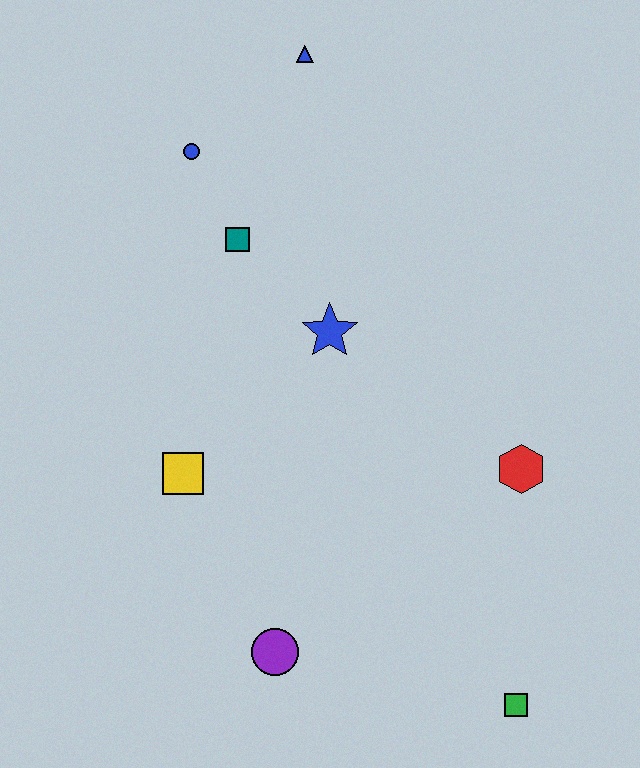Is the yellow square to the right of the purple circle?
No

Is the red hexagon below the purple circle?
No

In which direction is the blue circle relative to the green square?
The blue circle is above the green square.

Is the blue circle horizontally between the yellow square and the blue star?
Yes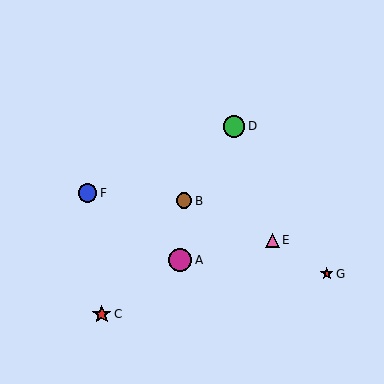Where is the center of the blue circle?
The center of the blue circle is at (87, 193).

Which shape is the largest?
The magenta circle (labeled A) is the largest.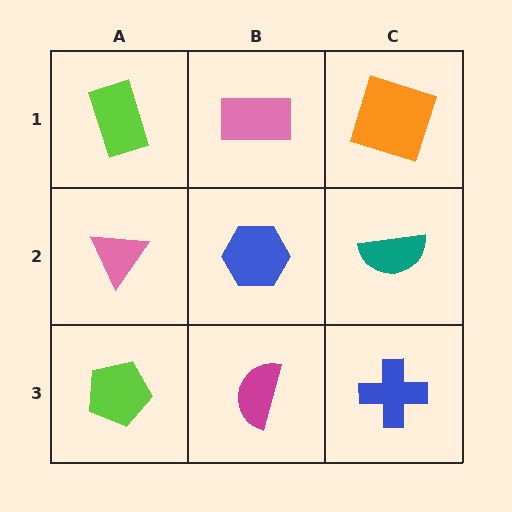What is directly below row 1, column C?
A teal semicircle.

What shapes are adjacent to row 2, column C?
An orange square (row 1, column C), a blue cross (row 3, column C), a blue hexagon (row 2, column B).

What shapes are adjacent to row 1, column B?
A blue hexagon (row 2, column B), a lime rectangle (row 1, column A), an orange square (row 1, column C).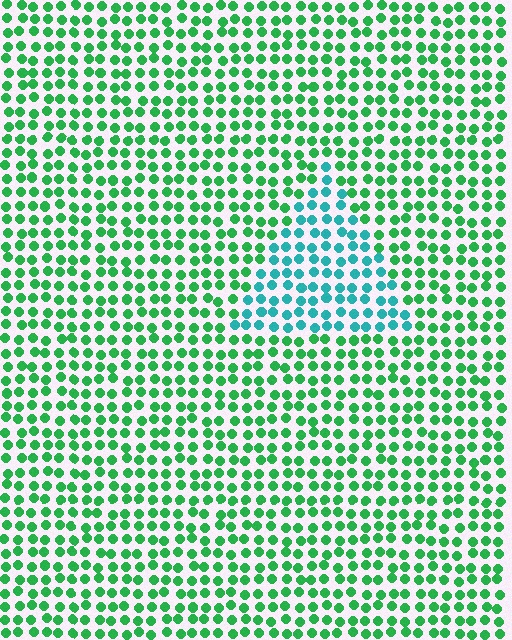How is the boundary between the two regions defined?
The boundary is defined purely by a slight shift in hue (about 43 degrees). Spacing, size, and orientation are identical on both sides.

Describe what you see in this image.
The image is filled with small green elements in a uniform arrangement. A triangle-shaped region is visible where the elements are tinted to a slightly different hue, forming a subtle color boundary.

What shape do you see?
I see a triangle.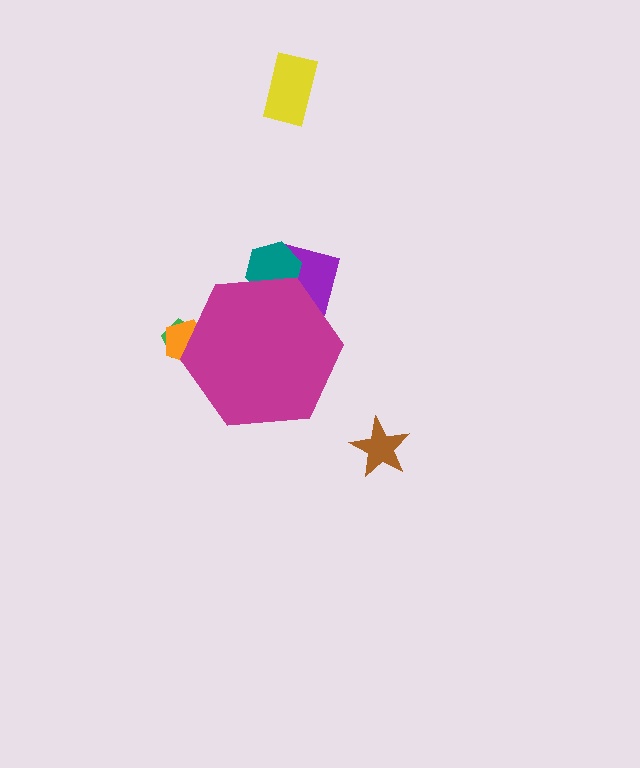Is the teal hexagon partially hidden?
Yes, the teal hexagon is partially hidden behind the magenta hexagon.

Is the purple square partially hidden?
Yes, the purple square is partially hidden behind the magenta hexagon.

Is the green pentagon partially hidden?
Yes, the green pentagon is partially hidden behind the magenta hexagon.